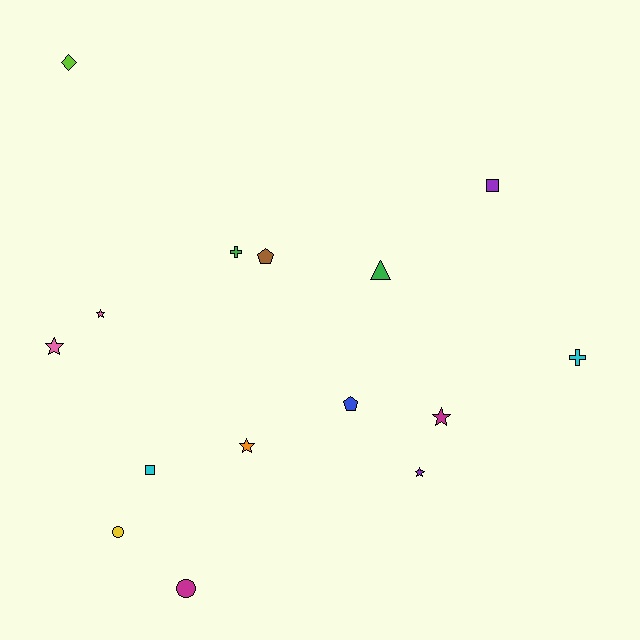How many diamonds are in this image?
There is 1 diamond.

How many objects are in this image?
There are 15 objects.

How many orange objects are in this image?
There is 1 orange object.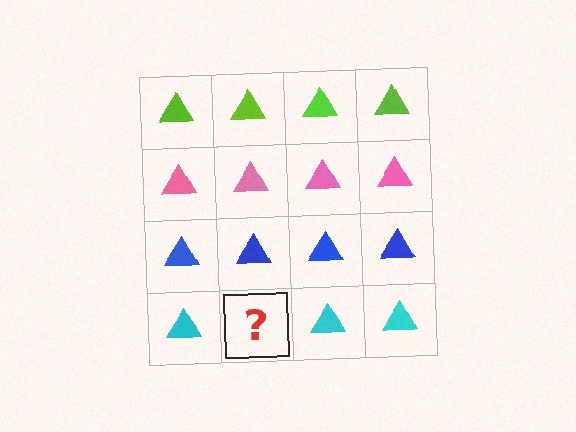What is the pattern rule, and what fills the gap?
The rule is that each row has a consistent color. The gap should be filled with a cyan triangle.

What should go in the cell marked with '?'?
The missing cell should contain a cyan triangle.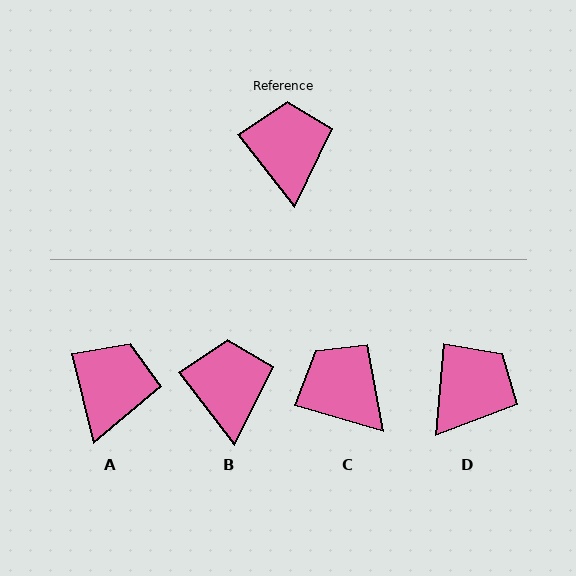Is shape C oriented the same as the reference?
No, it is off by about 36 degrees.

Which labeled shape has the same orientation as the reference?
B.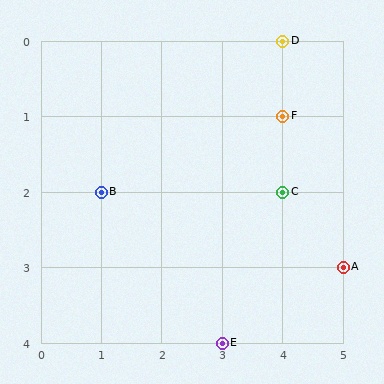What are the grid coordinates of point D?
Point D is at grid coordinates (4, 0).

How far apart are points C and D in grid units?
Points C and D are 2 rows apart.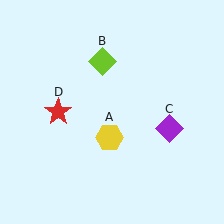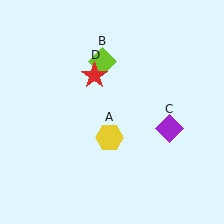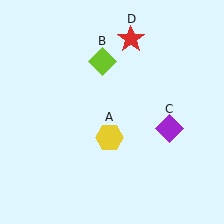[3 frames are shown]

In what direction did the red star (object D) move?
The red star (object D) moved up and to the right.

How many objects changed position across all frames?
1 object changed position: red star (object D).